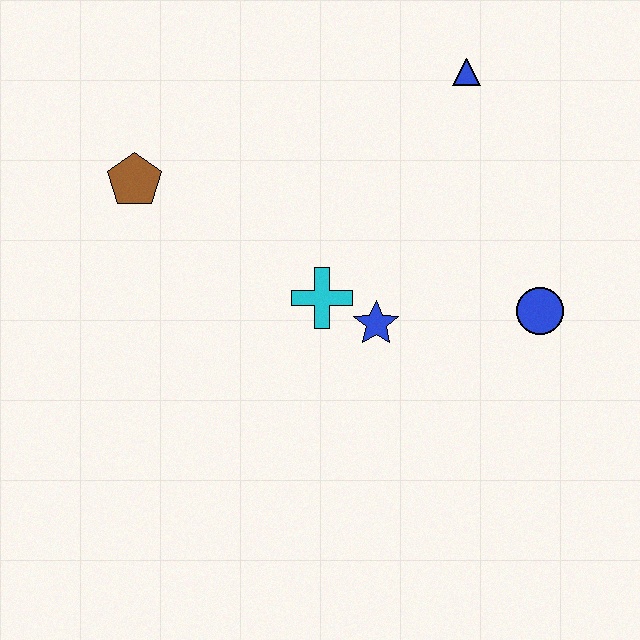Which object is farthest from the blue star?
The brown pentagon is farthest from the blue star.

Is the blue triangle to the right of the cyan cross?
Yes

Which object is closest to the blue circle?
The blue star is closest to the blue circle.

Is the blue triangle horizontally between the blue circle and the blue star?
Yes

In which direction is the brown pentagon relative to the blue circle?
The brown pentagon is to the left of the blue circle.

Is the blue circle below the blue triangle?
Yes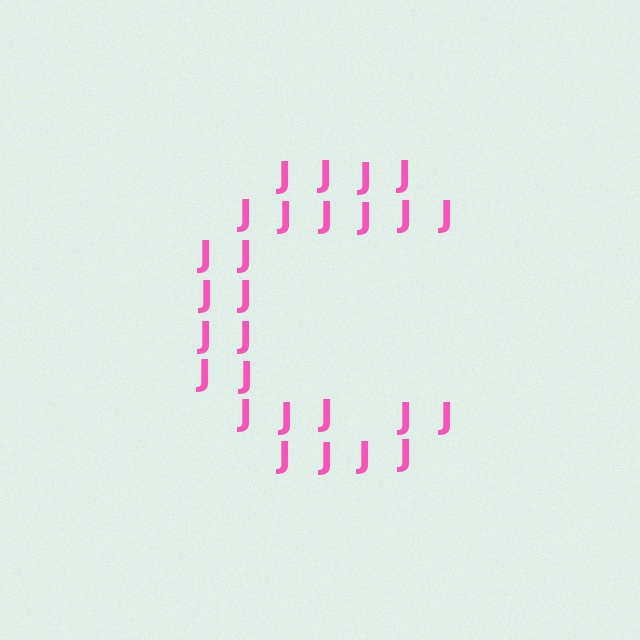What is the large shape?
The large shape is the letter C.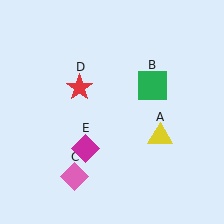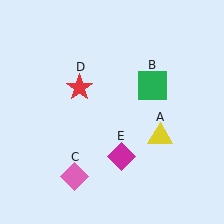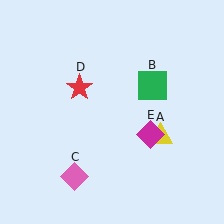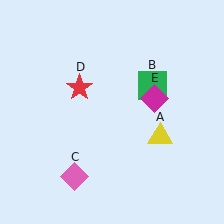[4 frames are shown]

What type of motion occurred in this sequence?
The magenta diamond (object E) rotated counterclockwise around the center of the scene.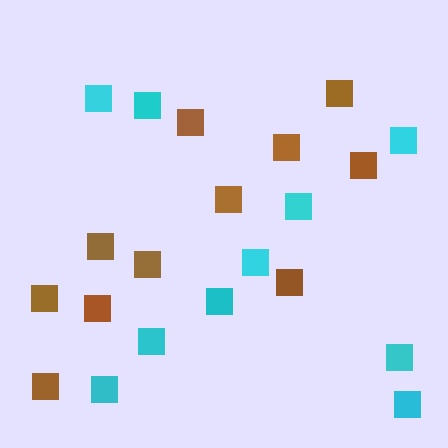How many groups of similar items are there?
There are 2 groups: one group of brown squares (11) and one group of cyan squares (10).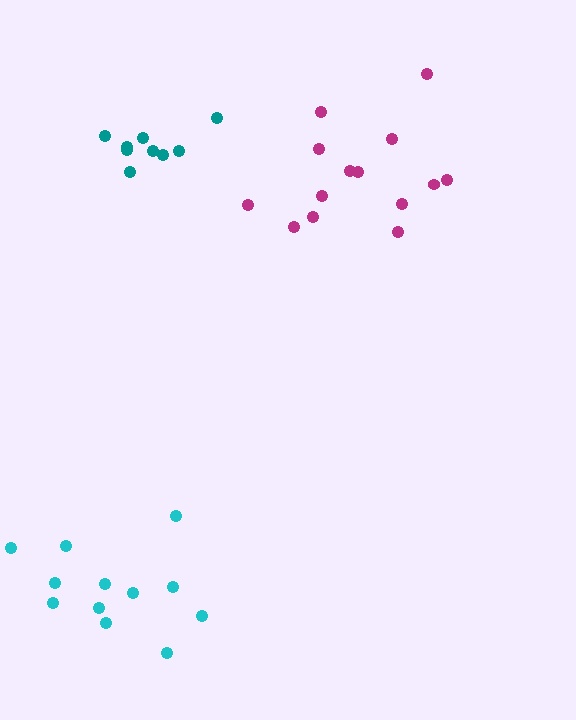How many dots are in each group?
Group 1: 12 dots, Group 2: 9 dots, Group 3: 14 dots (35 total).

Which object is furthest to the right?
The magenta cluster is rightmost.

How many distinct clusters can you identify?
There are 3 distinct clusters.